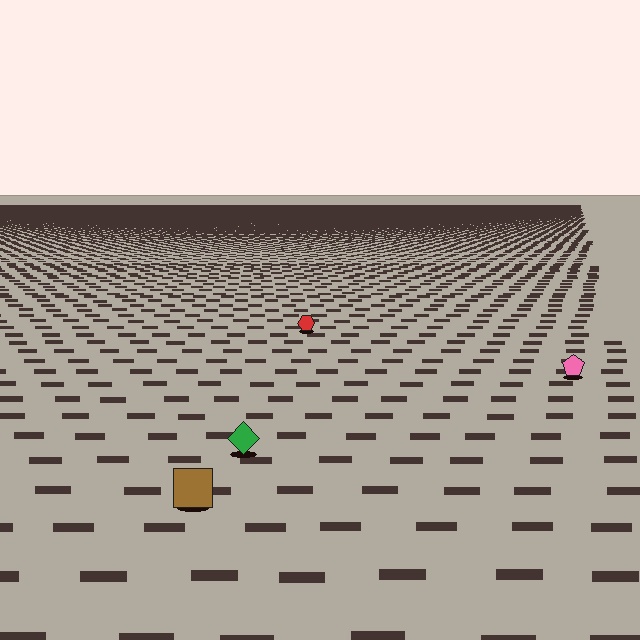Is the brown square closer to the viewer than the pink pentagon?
Yes. The brown square is closer — you can tell from the texture gradient: the ground texture is coarser near it.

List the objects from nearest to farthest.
From nearest to farthest: the brown square, the green diamond, the pink pentagon, the red hexagon.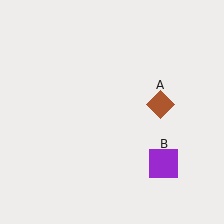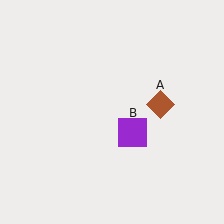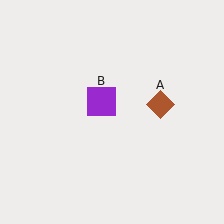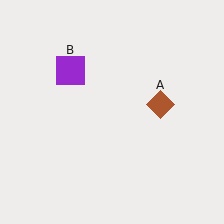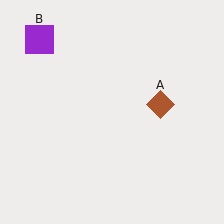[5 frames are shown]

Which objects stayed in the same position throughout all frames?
Brown diamond (object A) remained stationary.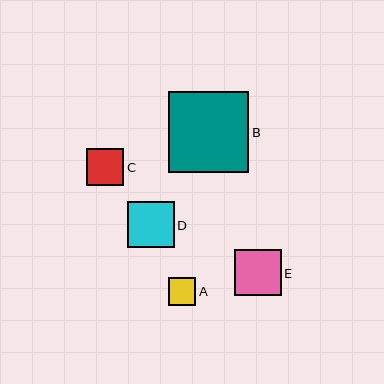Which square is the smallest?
Square A is the smallest with a size of approximately 27 pixels.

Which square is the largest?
Square B is the largest with a size of approximately 80 pixels.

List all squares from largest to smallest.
From largest to smallest: B, D, E, C, A.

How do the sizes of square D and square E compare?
Square D and square E are approximately the same size.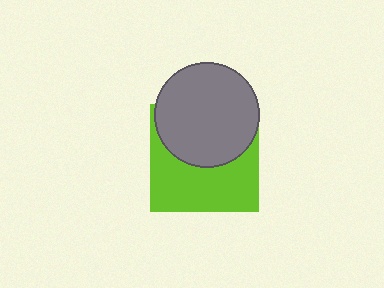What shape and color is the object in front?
The object in front is a gray circle.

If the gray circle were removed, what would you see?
You would see the complete lime square.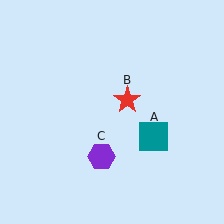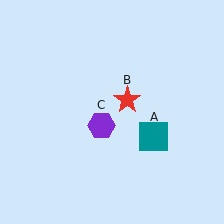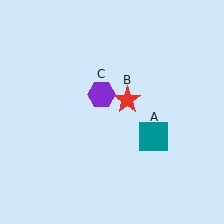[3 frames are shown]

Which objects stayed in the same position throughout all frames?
Teal square (object A) and red star (object B) remained stationary.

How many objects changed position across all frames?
1 object changed position: purple hexagon (object C).